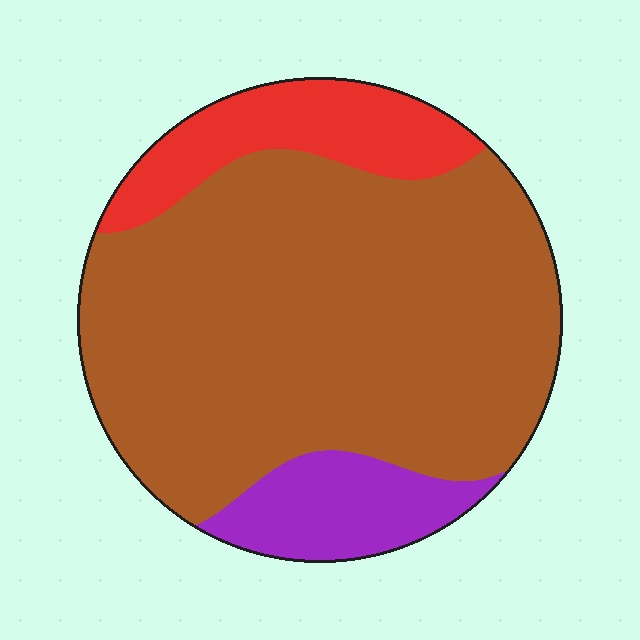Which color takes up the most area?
Brown, at roughly 75%.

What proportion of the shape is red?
Red takes up less than a sixth of the shape.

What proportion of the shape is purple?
Purple takes up less than a quarter of the shape.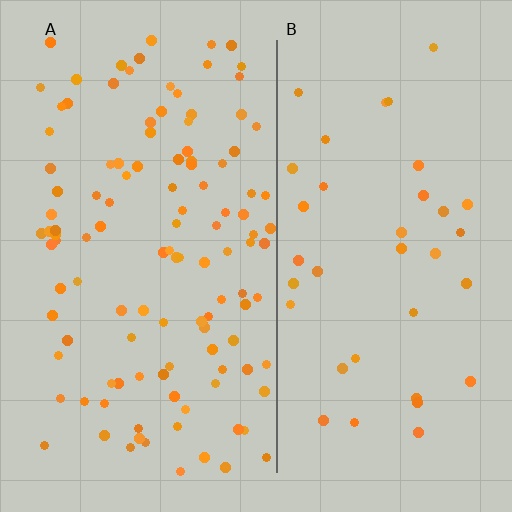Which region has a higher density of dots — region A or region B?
A (the left).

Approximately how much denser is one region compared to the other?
Approximately 3.2× — region A over region B.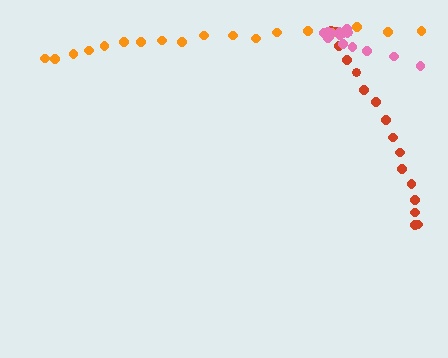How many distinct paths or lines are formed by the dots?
There are 3 distinct paths.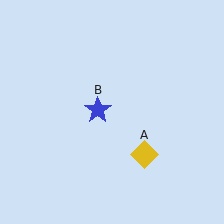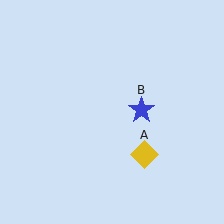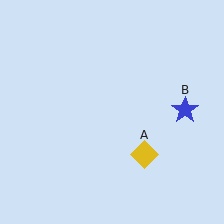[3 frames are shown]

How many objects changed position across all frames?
1 object changed position: blue star (object B).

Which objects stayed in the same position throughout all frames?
Yellow diamond (object A) remained stationary.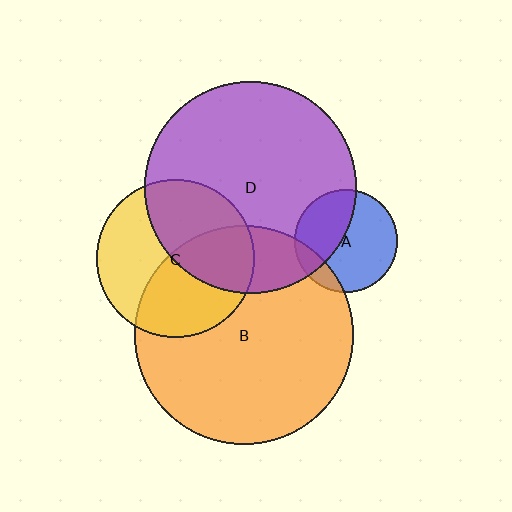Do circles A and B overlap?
Yes.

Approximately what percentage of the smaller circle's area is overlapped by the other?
Approximately 15%.